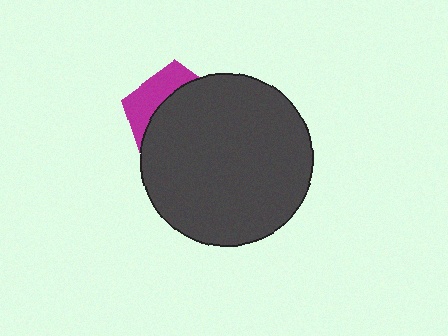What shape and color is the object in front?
The object in front is a dark gray circle.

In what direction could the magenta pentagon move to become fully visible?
The magenta pentagon could move toward the upper-left. That would shift it out from behind the dark gray circle entirely.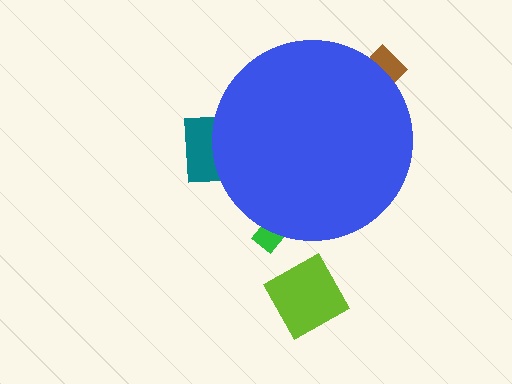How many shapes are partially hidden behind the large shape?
3 shapes are partially hidden.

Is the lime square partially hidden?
No, the lime square is fully visible.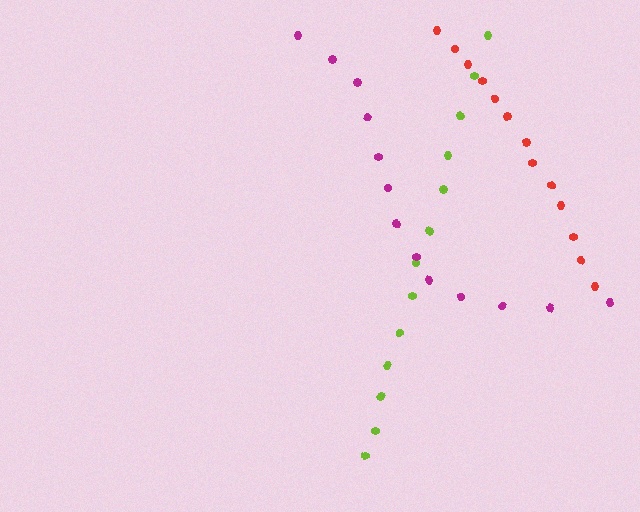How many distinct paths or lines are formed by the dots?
There are 3 distinct paths.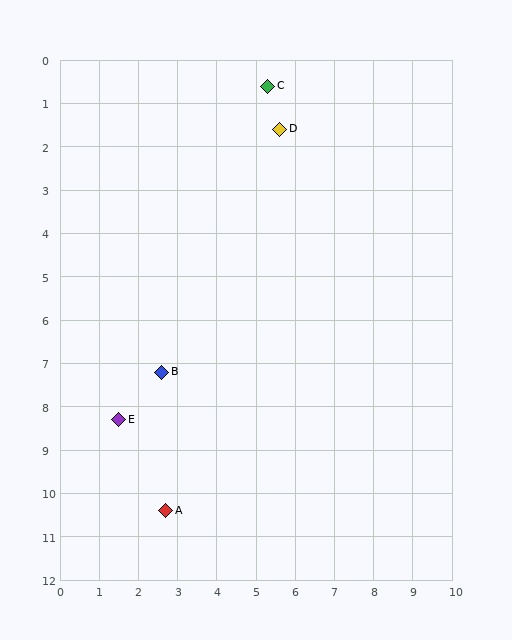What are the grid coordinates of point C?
Point C is at approximately (5.3, 0.6).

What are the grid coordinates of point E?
Point E is at approximately (1.5, 8.3).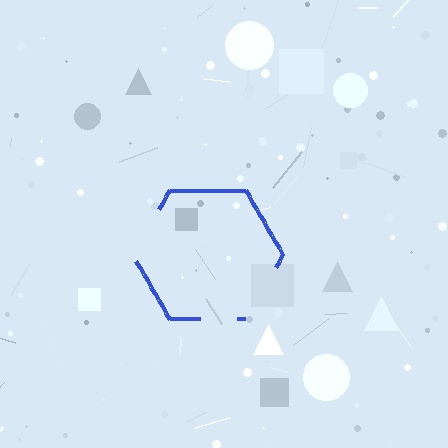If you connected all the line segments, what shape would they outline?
They would outline a hexagon.